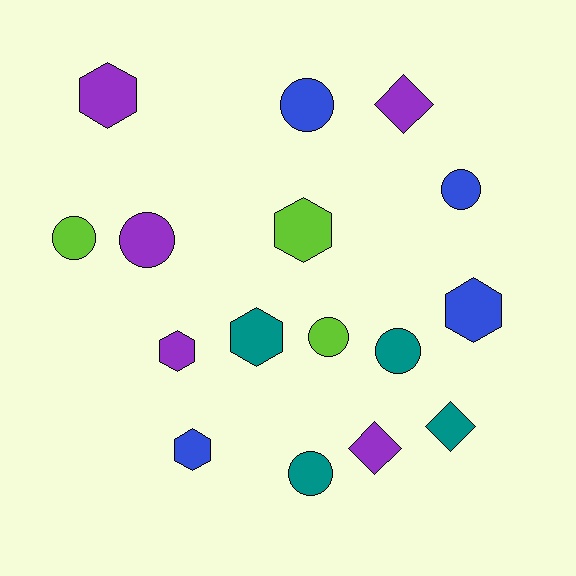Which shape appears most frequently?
Circle, with 7 objects.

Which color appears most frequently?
Purple, with 5 objects.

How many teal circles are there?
There are 2 teal circles.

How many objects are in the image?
There are 16 objects.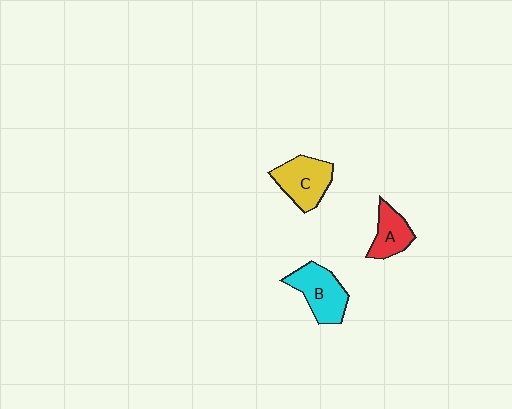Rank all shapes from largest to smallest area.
From largest to smallest: B (cyan), C (yellow), A (red).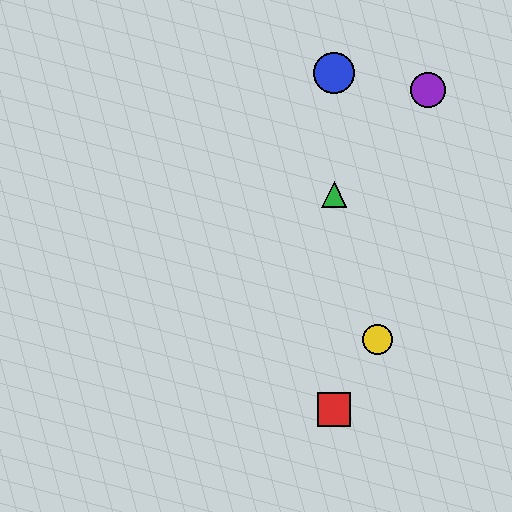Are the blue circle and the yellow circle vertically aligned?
No, the blue circle is at x≈334 and the yellow circle is at x≈378.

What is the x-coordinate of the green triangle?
The green triangle is at x≈334.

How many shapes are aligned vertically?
3 shapes (the red square, the blue circle, the green triangle) are aligned vertically.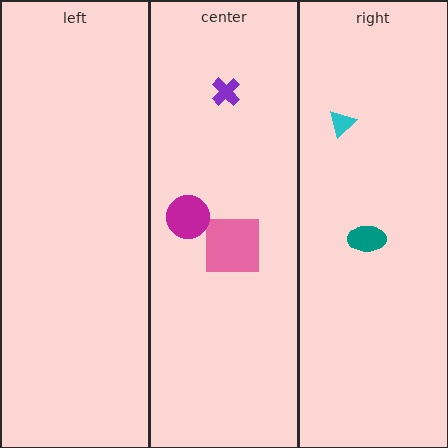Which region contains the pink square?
The center region.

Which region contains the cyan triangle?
The right region.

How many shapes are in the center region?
3.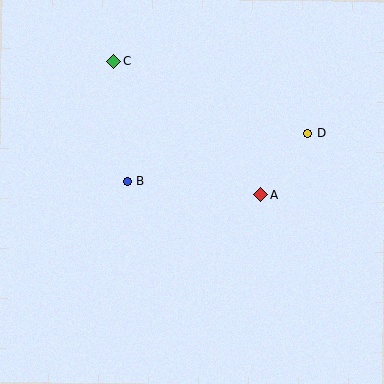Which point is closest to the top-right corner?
Point D is closest to the top-right corner.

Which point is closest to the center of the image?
Point B at (127, 181) is closest to the center.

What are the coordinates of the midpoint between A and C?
The midpoint between A and C is at (187, 128).